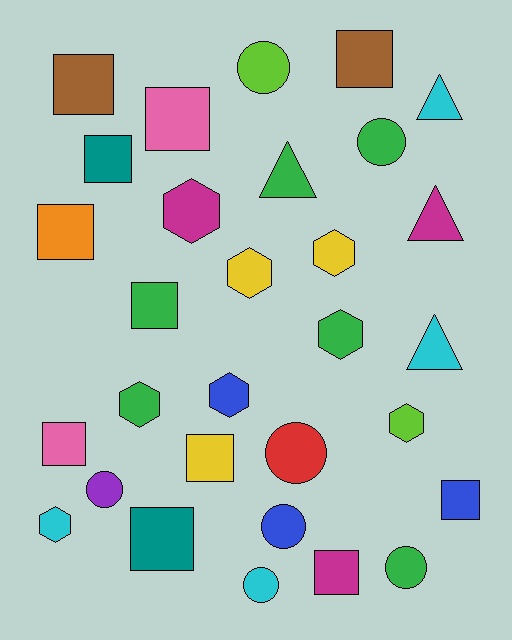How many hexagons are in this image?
There are 8 hexagons.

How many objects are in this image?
There are 30 objects.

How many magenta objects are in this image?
There are 3 magenta objects.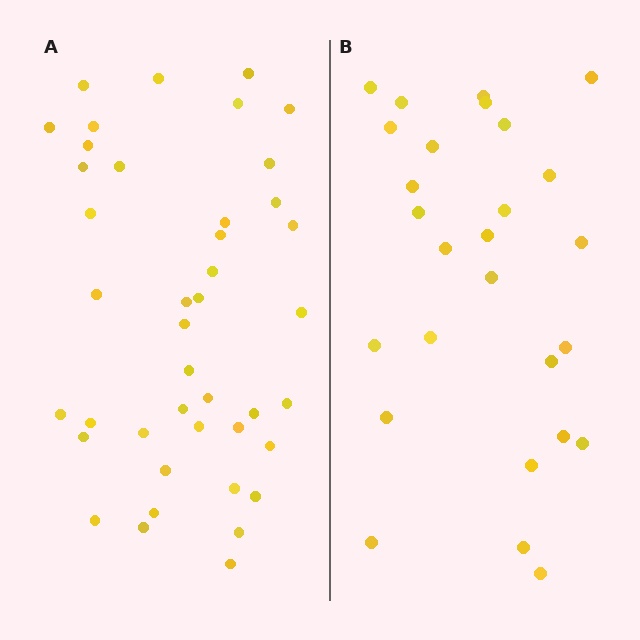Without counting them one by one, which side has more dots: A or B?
Region A (the left region) has more dots.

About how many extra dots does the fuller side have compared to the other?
Region A has approximately 15 more dots than region B.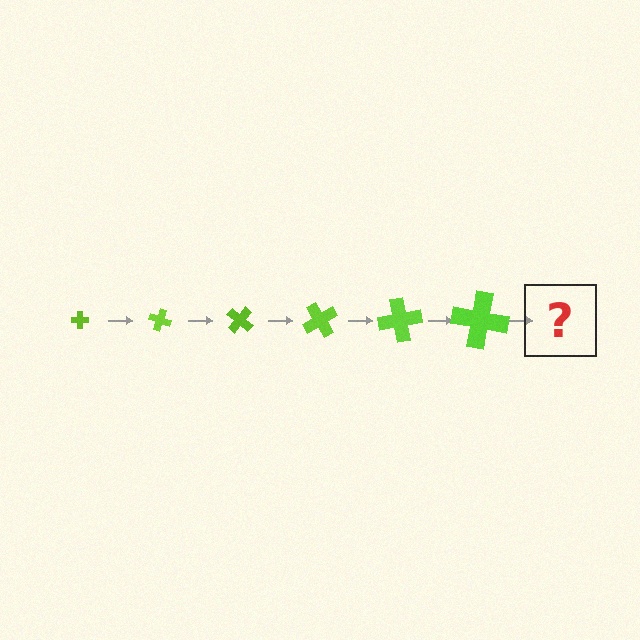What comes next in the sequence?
The next element should be a cross, larger than the previous one and rotated 120 degrees from the start.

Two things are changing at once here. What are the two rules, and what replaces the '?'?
The two rules are that the cross grows larger each step and it rotates 20 degrees each step. The '?' should be a cross, larger than the previous one and rotated 120 degrees from the start.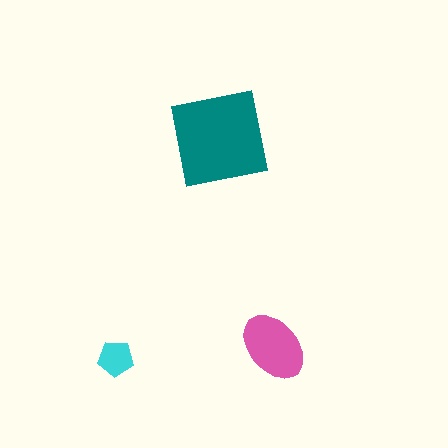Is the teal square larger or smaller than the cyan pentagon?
Larger.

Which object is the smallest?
The cyan pentagon.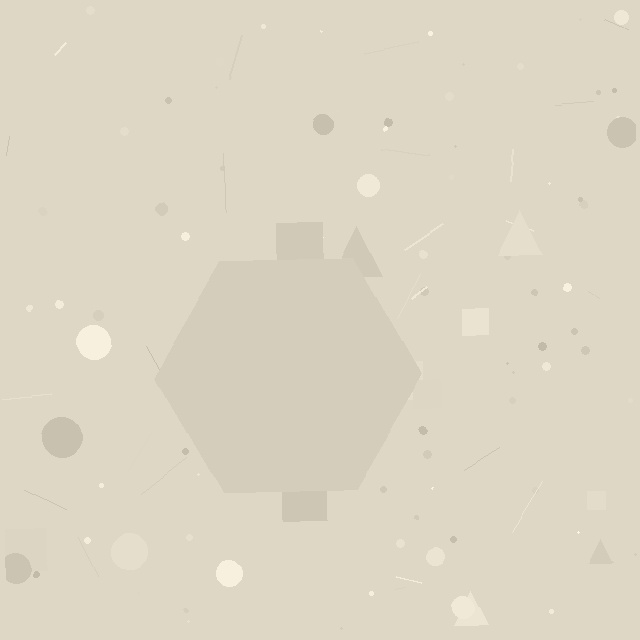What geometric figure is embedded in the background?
A hexagon is embedded in the background.